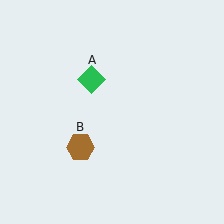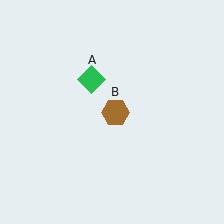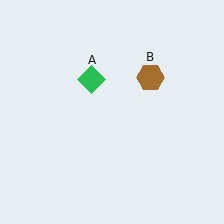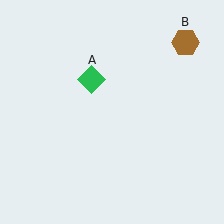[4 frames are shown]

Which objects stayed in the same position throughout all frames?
Green diamond (object A) remained stationary.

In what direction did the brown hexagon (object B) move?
The brown hexagon (object B) moved up and to the right.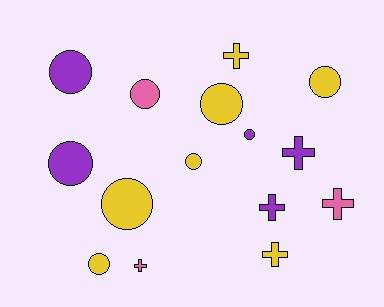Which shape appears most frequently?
Circle, with 9 objects.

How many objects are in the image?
There are 15 objects.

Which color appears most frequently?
Yellow, with 7 objects.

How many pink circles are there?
There is 1 pink circle.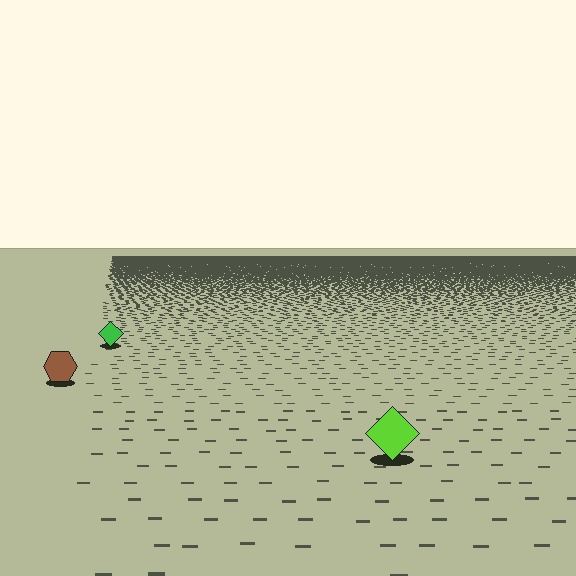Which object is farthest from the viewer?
The green diamond is farthest from the viewer. It appears smaller and the ground texture around it is denser.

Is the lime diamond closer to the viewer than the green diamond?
Yes. The lime diamond is closer — you can tell from the texture gradient: the ground texture is coarser near it.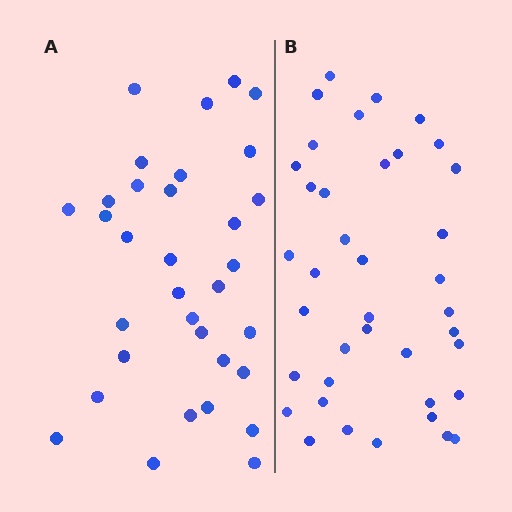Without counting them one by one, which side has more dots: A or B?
Region B (the right region) has more dots.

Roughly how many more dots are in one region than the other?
Region B has about 6 more dots than region A.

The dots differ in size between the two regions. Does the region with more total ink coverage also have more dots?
No. Region A has more total ink coverage because its dots are larger, but region B actually contains more individual dots. Total area can be misleading — the number of items is what matters here.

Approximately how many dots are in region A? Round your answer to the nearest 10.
About 30 dots. (The exact count is 33, which rounds to 30.)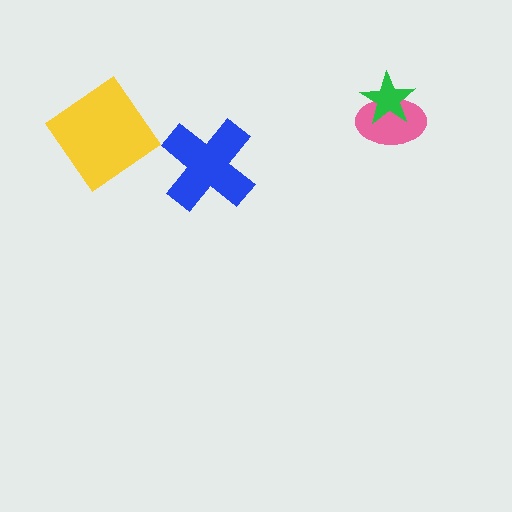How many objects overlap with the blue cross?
0 objects overlap with the blue cross.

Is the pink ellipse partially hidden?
Yes, it is partially covered by another shape.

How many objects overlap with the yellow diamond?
0 objects overlap with the yellow diamond.